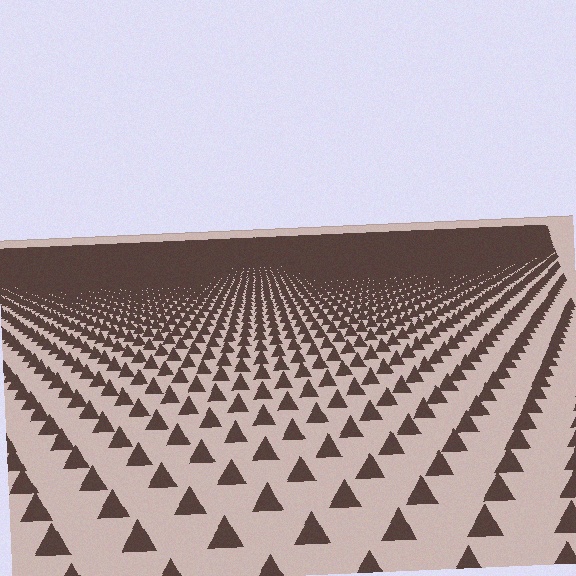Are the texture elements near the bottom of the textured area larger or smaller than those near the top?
Larger. Near the bottom, elements are closer to the viewer and appear at a bigger on-screen size.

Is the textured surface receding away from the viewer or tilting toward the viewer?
The surface is receding away from the viewer. Texture elements get smaller and denser toward the top.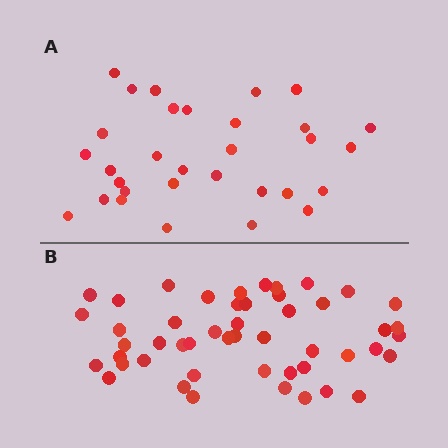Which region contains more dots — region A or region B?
Region B (the bottom region) has more dots.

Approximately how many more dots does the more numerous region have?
Region B has approximately 20 more dots than region A.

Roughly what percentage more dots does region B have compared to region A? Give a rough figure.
About 60% more.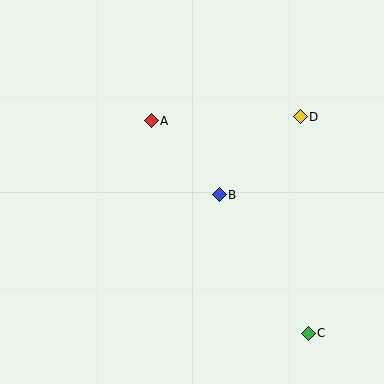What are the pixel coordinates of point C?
Point C is at (308, 333).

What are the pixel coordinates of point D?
Point D is at (300, 117).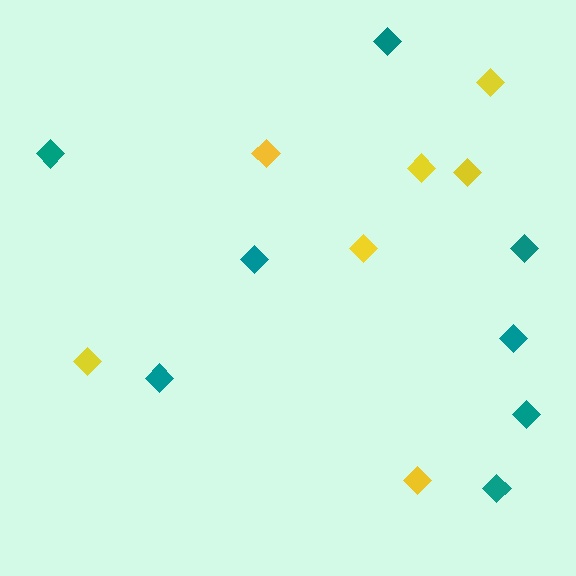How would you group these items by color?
There are 2 groups: one group of teal diamonds (8) and one group of yellow diamonds (7).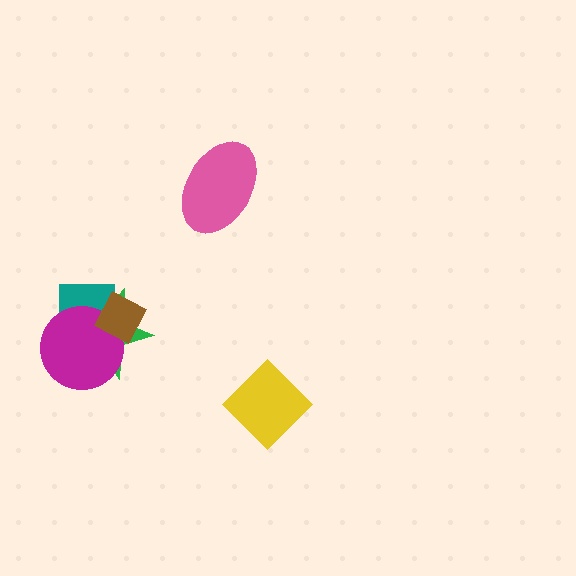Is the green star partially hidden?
Yes, it is partially covered by another shape.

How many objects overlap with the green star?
3 objects overlap with the green star.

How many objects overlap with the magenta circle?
3 objects overlap with the magenta circle.